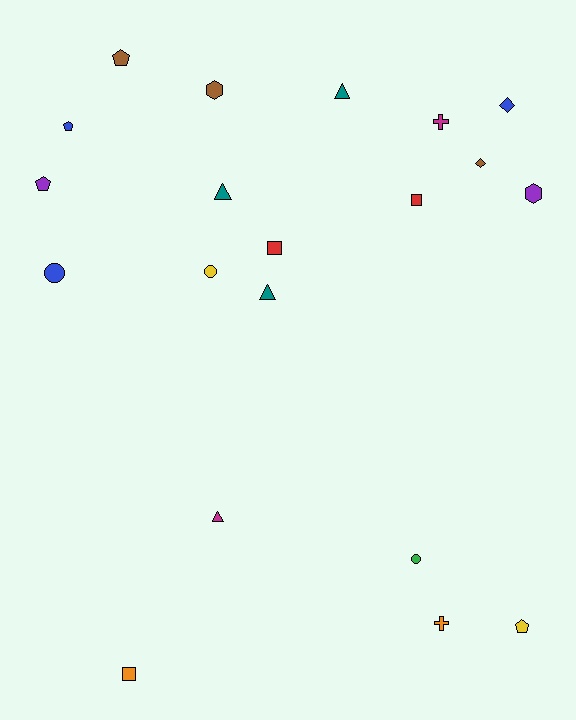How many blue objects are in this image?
There are 3 blue objects.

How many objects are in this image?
There are 20 objects.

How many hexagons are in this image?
There are 2 hexagons.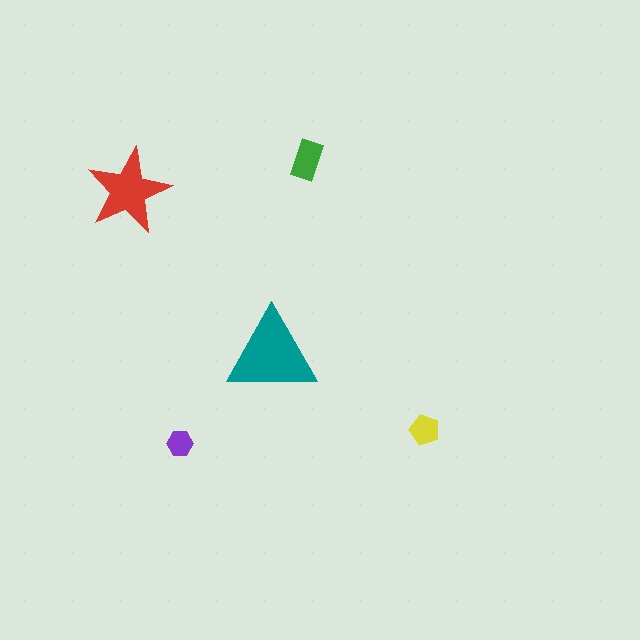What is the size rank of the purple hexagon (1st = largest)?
5th.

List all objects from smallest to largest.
The purple hexagon, the yellow pentagon, the green rectangle, the red star, the teal triangle.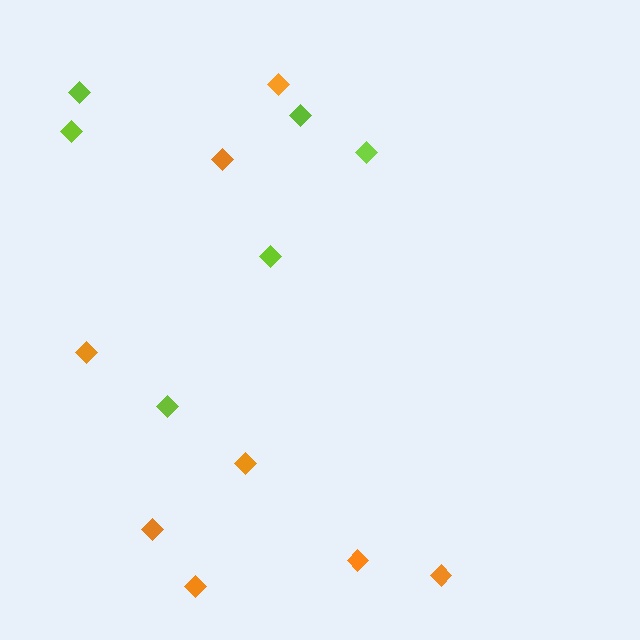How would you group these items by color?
There are 2 groups: one group of lime diamonds (6) and one group of orange diamonds (8).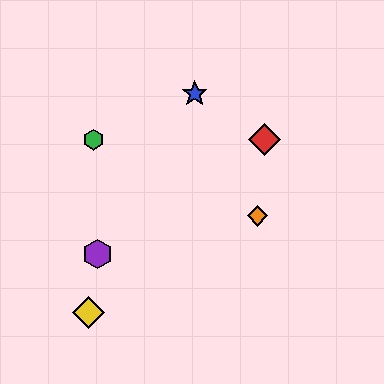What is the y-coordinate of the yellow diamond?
The yellow diamond is at y≈312.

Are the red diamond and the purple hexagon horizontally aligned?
No, the red diamond is at y≈140 and the purple hexagon is at y≈254.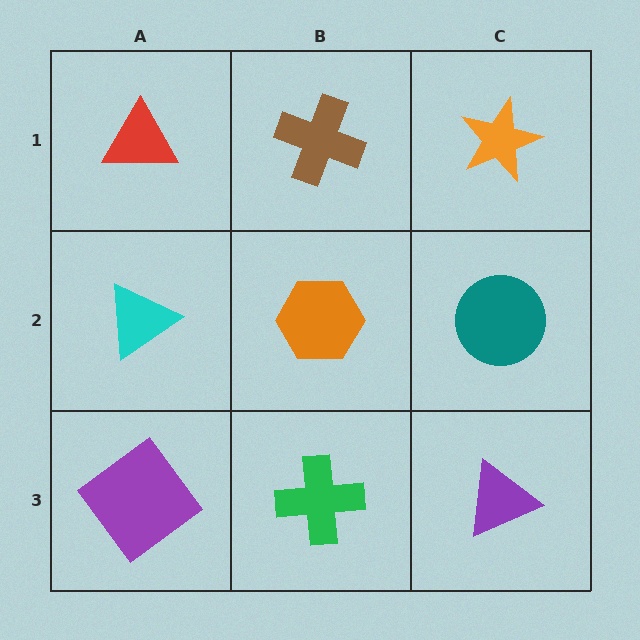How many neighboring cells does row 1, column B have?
3.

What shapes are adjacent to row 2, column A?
A red triangle (row 1, column A), a purple diamond (row 3, column A), an orange hexagon (row 2, column B).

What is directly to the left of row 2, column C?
An orange hexagon.